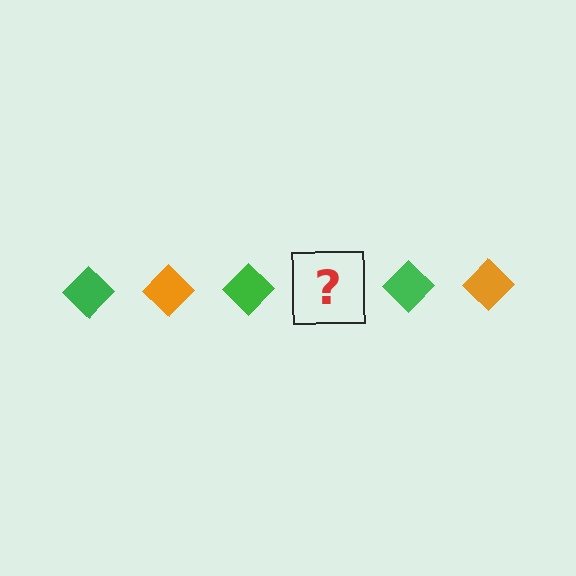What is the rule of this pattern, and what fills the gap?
The rule is that the pattern cycles through green, orange diamonds. The gap should be filled with an orange diamond.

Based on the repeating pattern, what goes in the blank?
The blank should be an orange diamond.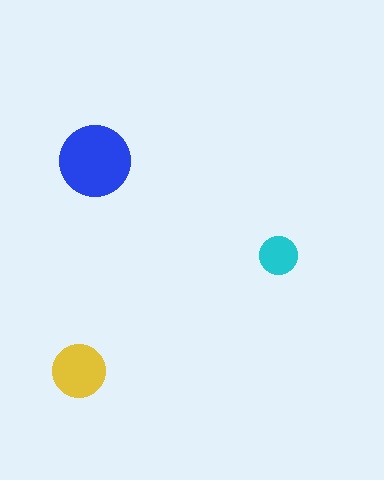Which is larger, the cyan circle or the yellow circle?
The yellow one.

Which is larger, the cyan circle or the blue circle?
The blue one.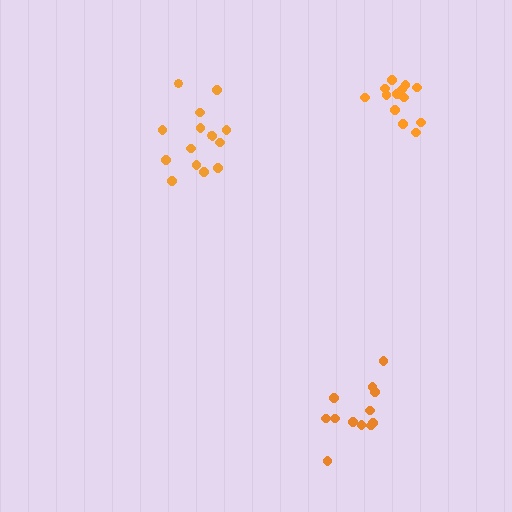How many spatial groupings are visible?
There are 3 spatial groupings.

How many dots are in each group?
Group 1: 15 dots, Group 2: 13 dots, Group 3: 12 dots (40 total).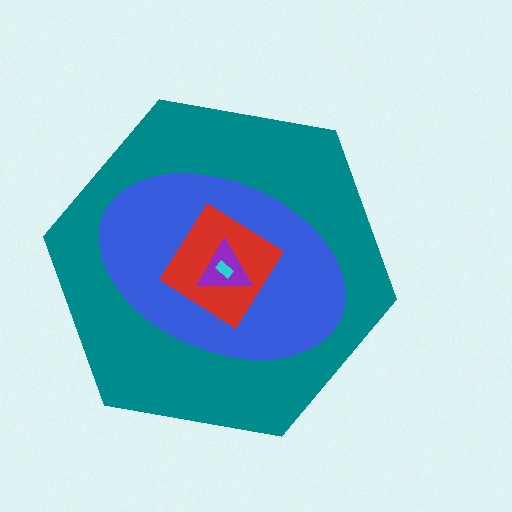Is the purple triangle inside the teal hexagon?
Yes.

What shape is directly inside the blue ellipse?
The red diamond.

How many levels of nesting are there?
5.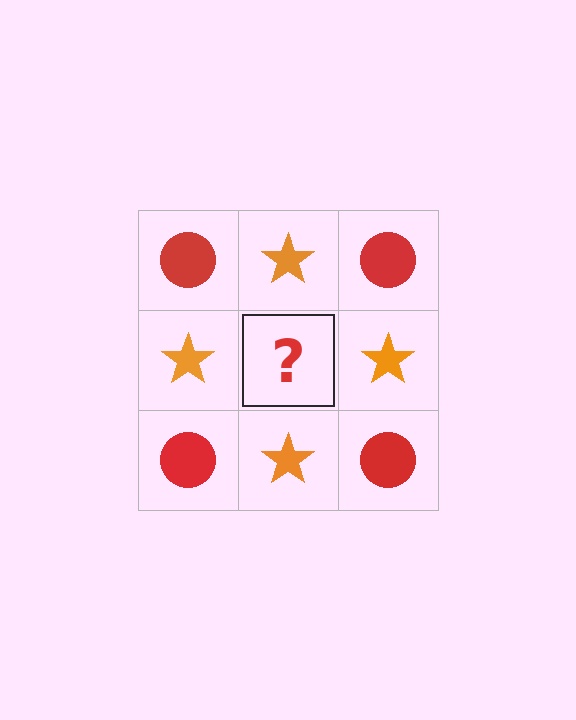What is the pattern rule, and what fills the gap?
The rule is that it alternates red circle and orange star in a checkerboard pattern. The gap should be filled with a red circle.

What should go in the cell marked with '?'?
The missing cell should contain a red circle.